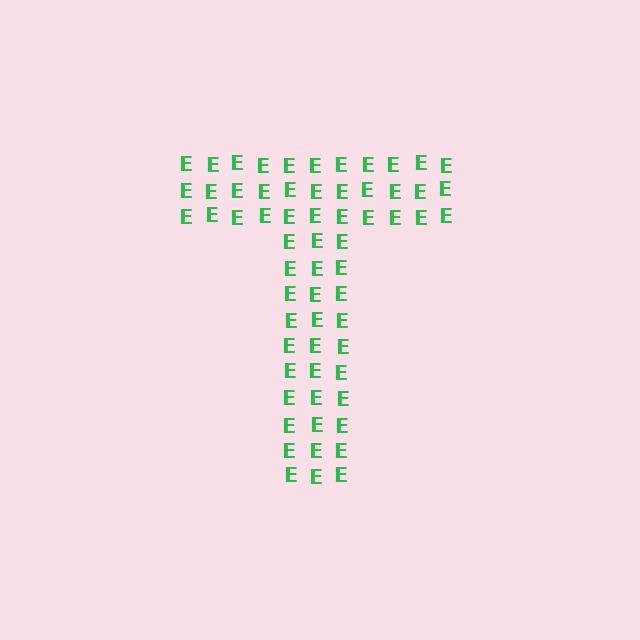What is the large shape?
The large shape is the letter T.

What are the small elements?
The small elements are letter E's.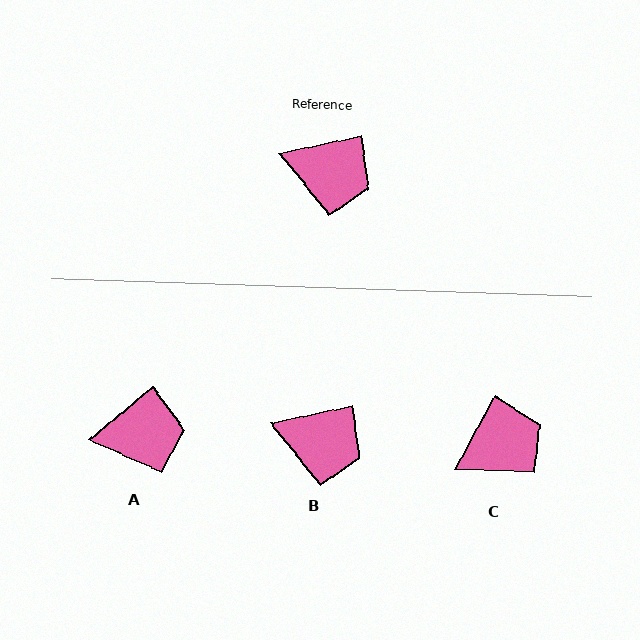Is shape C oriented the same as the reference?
No, it is off by about 49 degrees.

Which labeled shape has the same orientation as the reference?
B.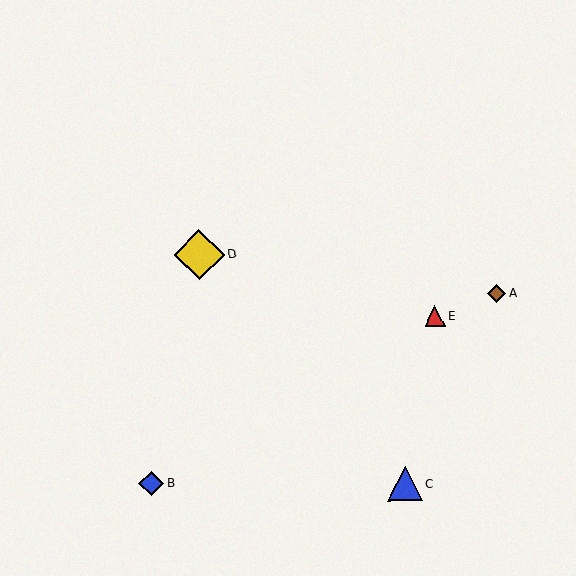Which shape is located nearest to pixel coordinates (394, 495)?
The blue triangle (labeled C) at (405, 484) is nearest to that location.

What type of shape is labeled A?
Shape A is a brown diamond.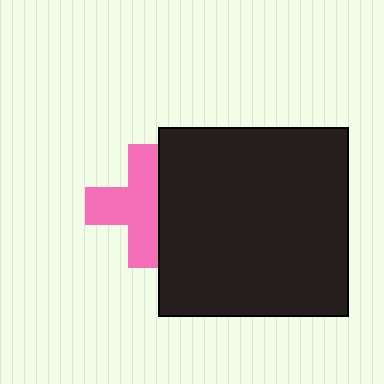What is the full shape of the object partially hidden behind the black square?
The partially hidden object is a pink cross.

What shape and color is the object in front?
The object in front is a black square.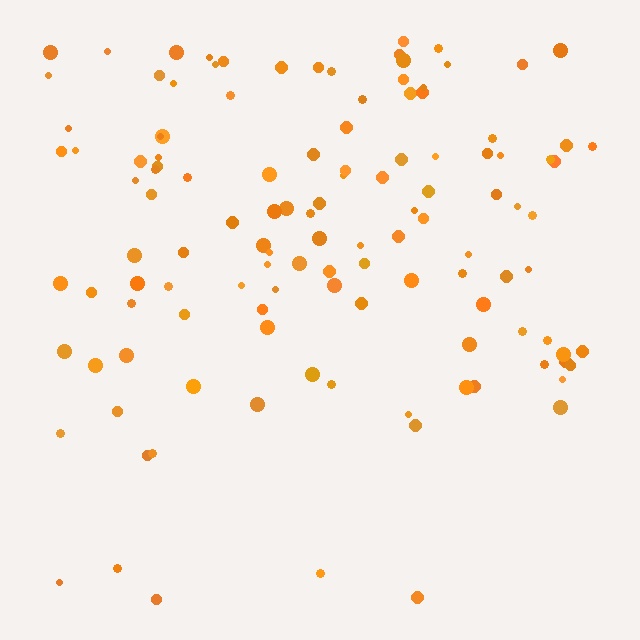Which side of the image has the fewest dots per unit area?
The bottom.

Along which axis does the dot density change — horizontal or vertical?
Vertical.